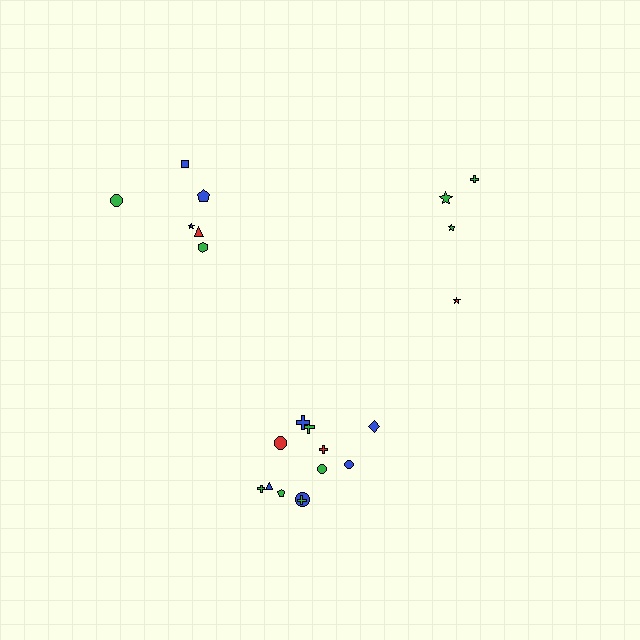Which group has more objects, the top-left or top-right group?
The top-left group.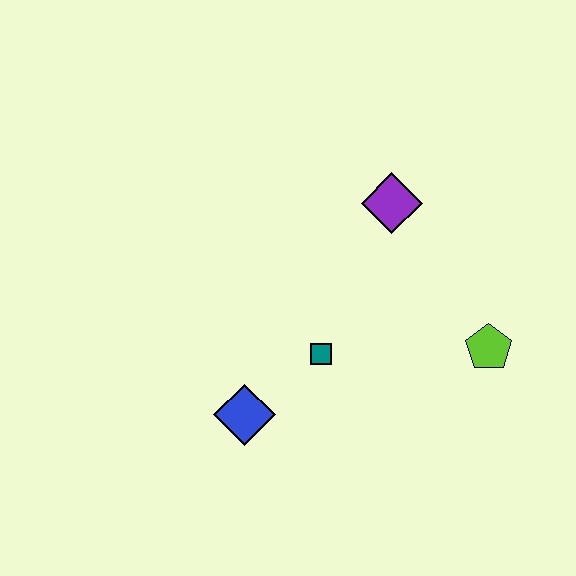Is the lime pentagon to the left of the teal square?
No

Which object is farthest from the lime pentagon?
The blue diamond is farthest from the lime pentagon.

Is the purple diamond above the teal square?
Yes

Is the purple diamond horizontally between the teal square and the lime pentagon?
Yes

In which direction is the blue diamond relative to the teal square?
The blue diamond is to the left of the teal square.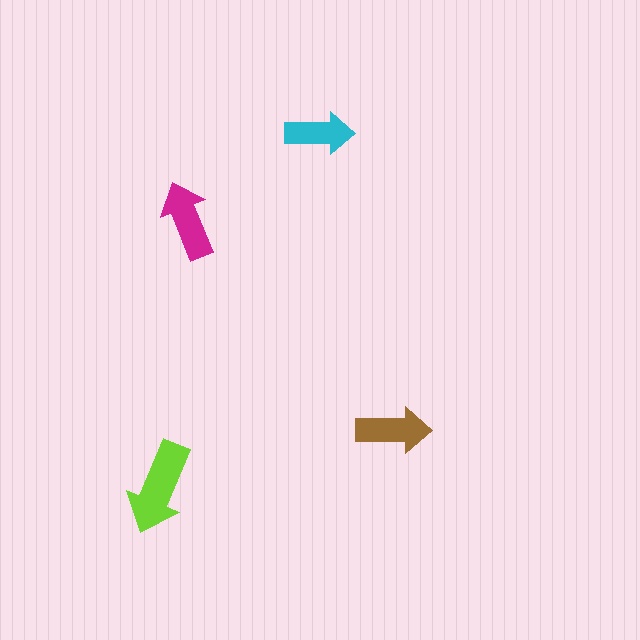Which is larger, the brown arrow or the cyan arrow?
The brown one.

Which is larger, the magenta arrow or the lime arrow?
The lime one.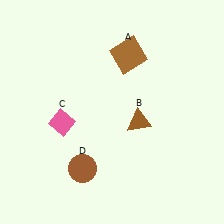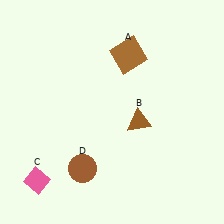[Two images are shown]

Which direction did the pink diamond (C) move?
The pink diamond (C) moved down.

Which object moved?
The pink diamond (C) moved down.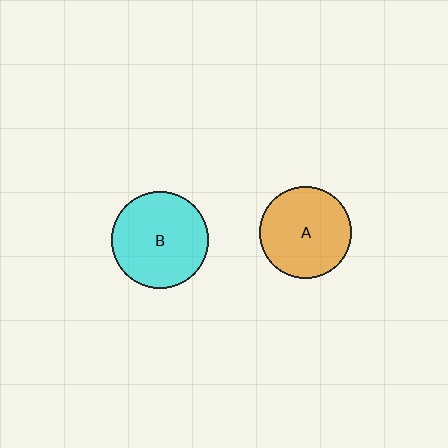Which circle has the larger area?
Circle B (cyan).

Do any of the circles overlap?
No, none of the circles overlap.